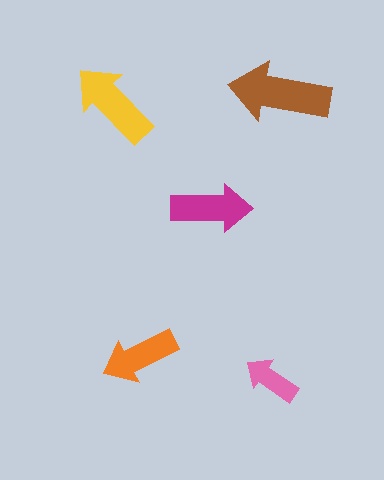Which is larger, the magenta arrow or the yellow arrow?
The yellow one.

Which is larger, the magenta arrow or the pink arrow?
The magenta one.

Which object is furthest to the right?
The brown arrow is rightmost.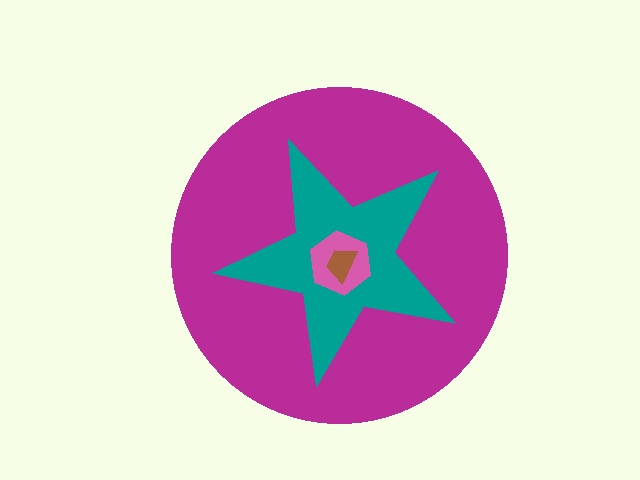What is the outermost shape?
The magenta circle.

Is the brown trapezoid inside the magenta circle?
Yes.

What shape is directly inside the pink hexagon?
The brown trapezoid.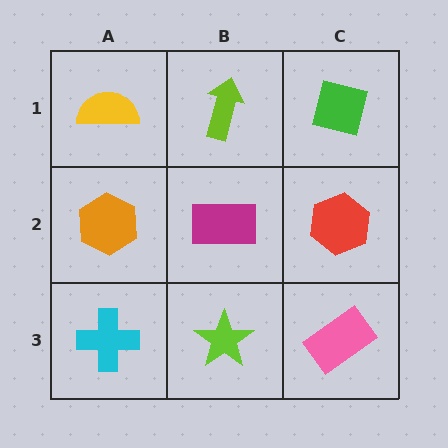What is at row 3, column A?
A cyan cross.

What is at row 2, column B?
A magenta rectangle.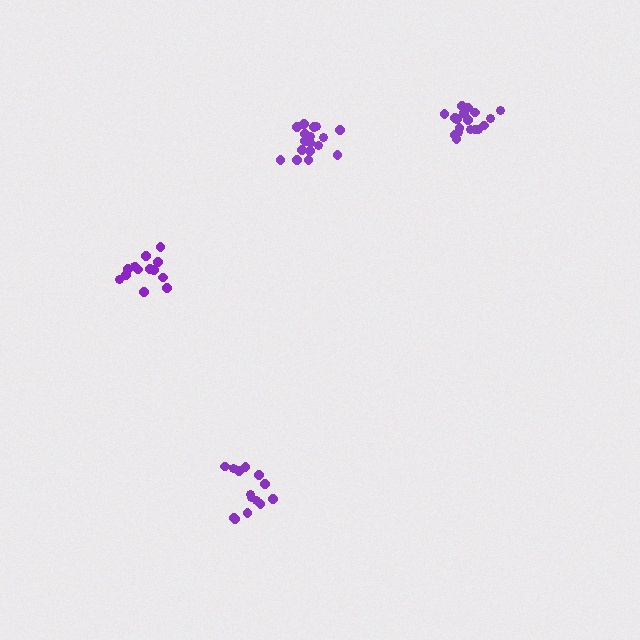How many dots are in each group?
Group 1: 17 dots, Group 2: 14 dots, Group 3: 14 dots, Group 4: 18 dots (63 total).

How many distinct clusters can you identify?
There are 4 distinct clusters.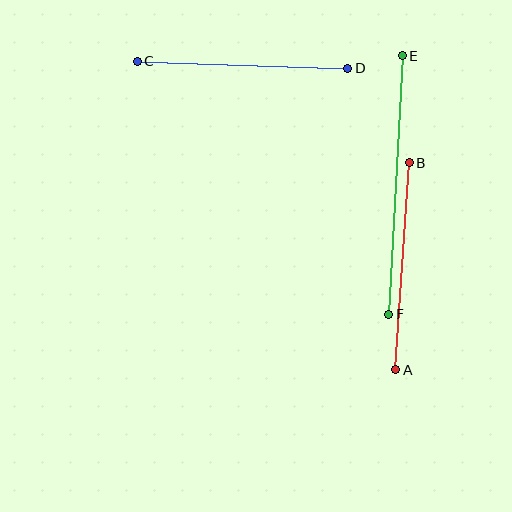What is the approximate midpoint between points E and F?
The midpoint is at approximately (395, 185) pixels.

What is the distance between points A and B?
The distance is approximately 207 pixels.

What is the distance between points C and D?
The distance is approximately 211 pixels.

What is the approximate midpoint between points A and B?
The midpoint is at approximately (402, 266) pixels.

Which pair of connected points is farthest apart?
Points E and F are farthest apart.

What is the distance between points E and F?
The distance is approximately 259 pixels.